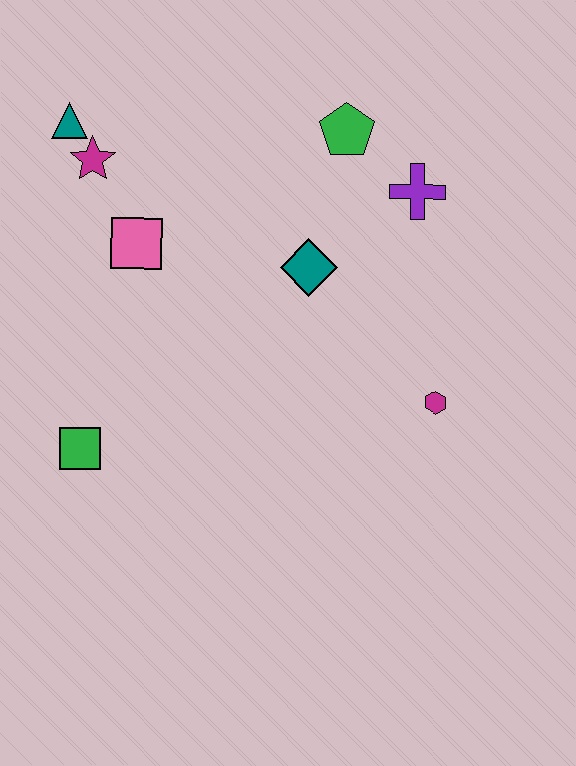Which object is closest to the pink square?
The magenta star is closest to the pink square.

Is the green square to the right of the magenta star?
No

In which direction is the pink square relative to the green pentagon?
The pink square is to the left of the green pentagon.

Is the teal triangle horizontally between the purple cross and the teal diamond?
No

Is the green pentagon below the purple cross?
No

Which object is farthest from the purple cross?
The green square is farthest from the purple cross.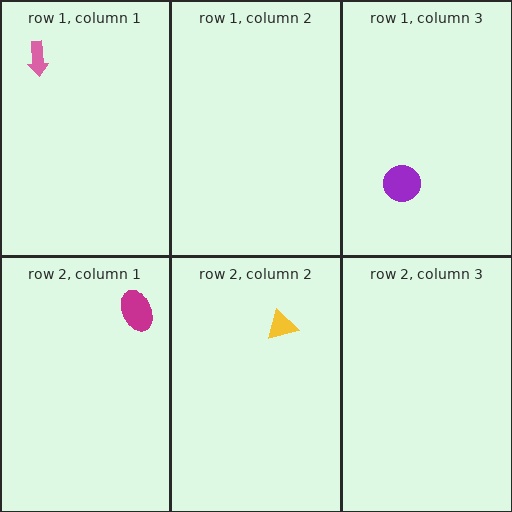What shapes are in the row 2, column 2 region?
The yellow triangle.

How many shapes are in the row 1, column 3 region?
1.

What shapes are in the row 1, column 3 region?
The purple circle.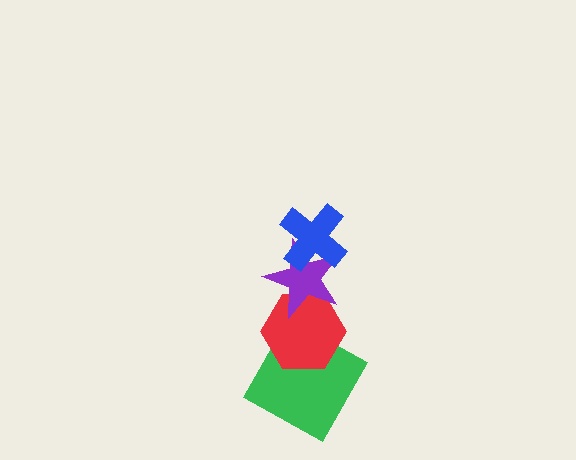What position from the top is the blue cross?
The blue cross is 1st from the top.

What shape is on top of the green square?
The red hexagon is on top of the green square.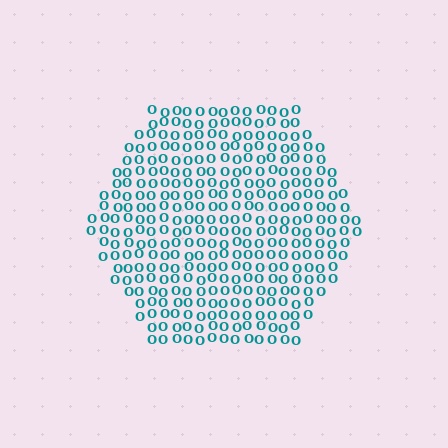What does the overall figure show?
The overall figure shows a hexagon.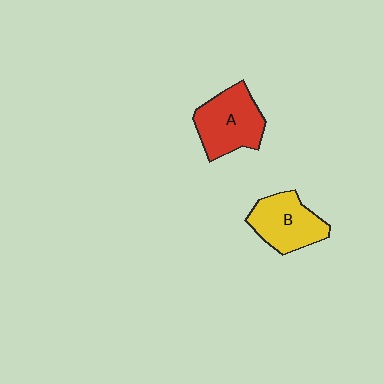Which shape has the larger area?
Shape A (red).